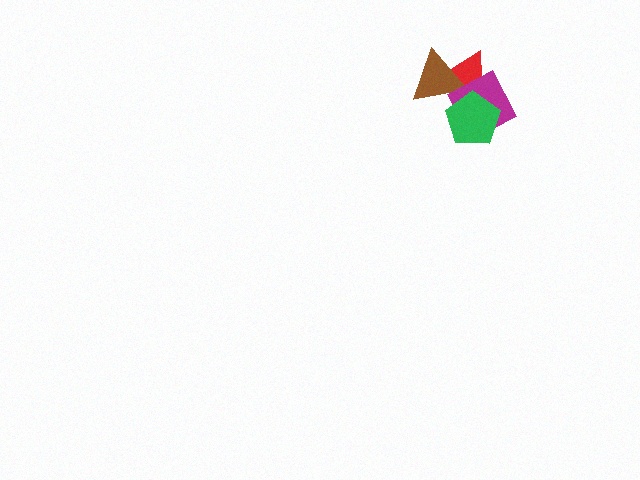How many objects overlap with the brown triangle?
3 objects overlap with the brown triangle.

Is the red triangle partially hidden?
Yes, it is partially covered by another shape.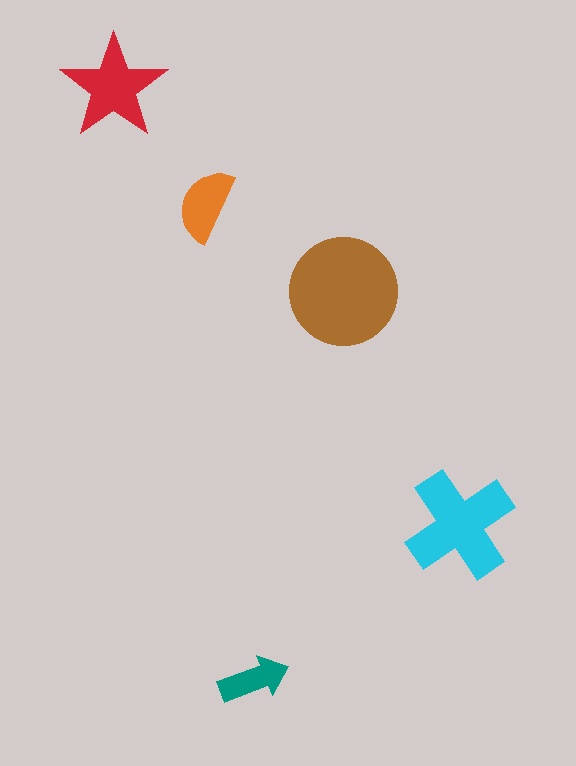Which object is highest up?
The red star is topmost.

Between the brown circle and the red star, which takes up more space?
The brown circle.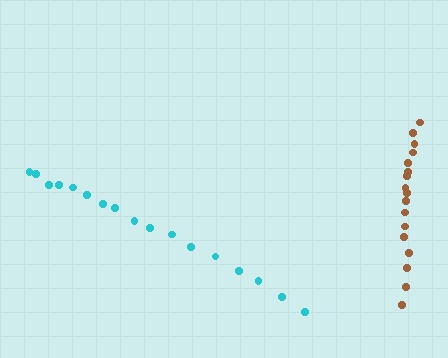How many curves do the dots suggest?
There are 2 distinct paths.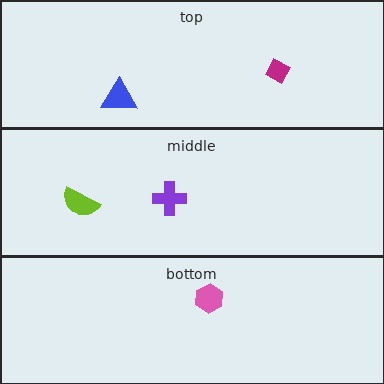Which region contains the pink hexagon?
The bottom region.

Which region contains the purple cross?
The middle region.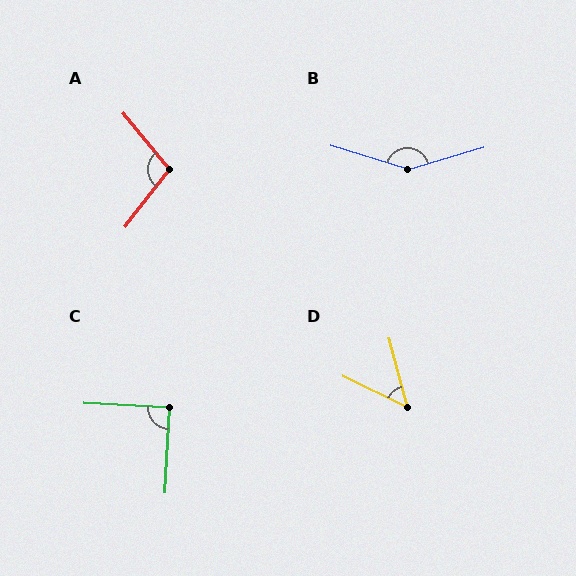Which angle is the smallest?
D, at approximately 49 degrees.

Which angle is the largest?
B, at approximately 146 degrees.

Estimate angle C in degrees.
Approximately 90 degrees.